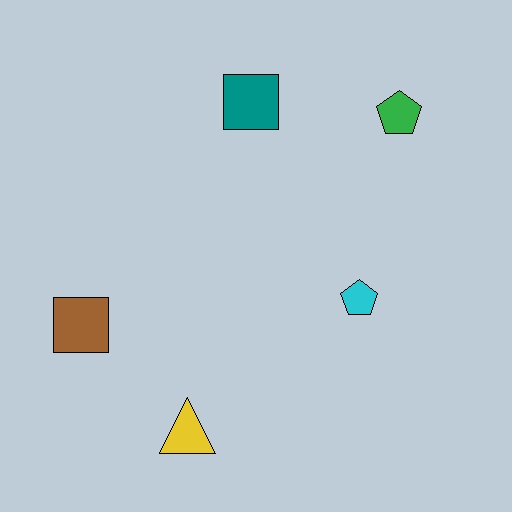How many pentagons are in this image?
There are 2 pentagons.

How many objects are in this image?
There are 5 objects.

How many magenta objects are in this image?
There are no magenta objects.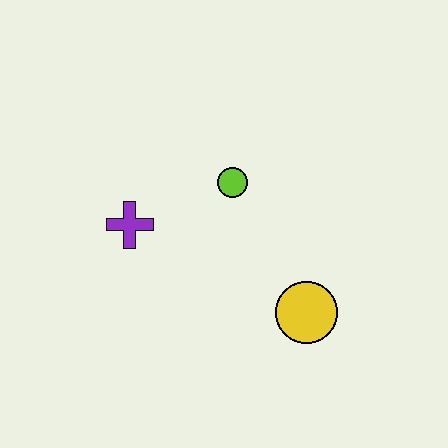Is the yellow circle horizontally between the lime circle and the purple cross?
No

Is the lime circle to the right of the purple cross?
Yes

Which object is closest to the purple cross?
The lime circle is closest to the purple cross.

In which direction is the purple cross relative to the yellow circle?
The purple cross is to the left of the yellow circle.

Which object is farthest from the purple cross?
The yellow circle is farthest from the purple cross.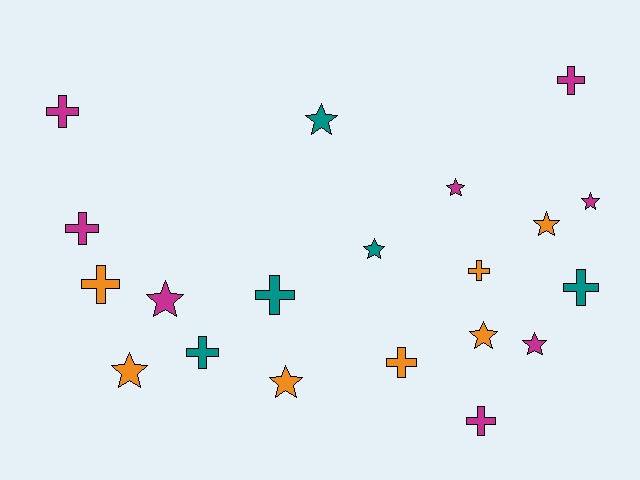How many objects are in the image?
There are 20 objects.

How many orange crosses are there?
There are 3 orange crosses.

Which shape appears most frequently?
Star, with 10 objects.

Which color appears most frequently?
Magenta, with 8 objects.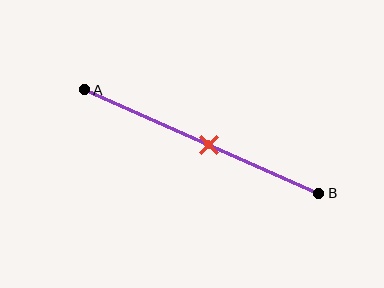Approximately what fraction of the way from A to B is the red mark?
The red mark is approximately 55% of the way from A to B.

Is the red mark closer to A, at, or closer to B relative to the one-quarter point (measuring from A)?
The red mark is closer to point B than the one-quarter point of segment AB.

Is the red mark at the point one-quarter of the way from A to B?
No, the mark is at about 55% from A, not at the 25% one-quarter point.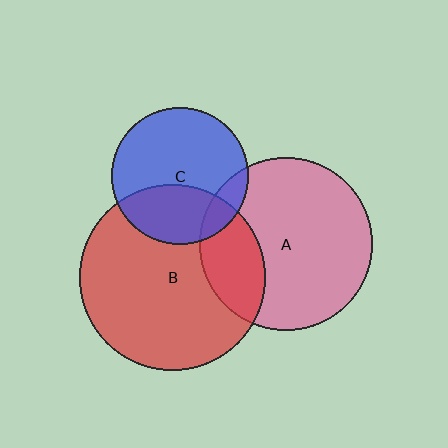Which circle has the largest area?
Circle B (red).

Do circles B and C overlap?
Yes.